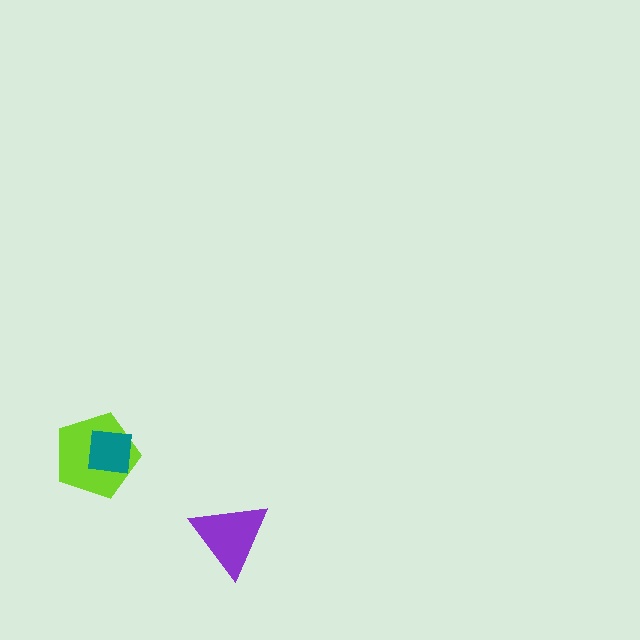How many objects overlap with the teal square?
1 object overlaps with the teal square.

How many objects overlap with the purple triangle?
0 objects overlap with the purple triangle.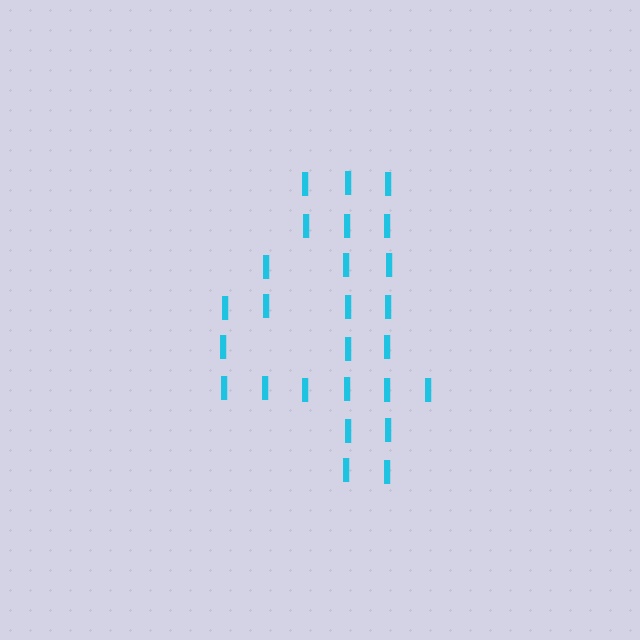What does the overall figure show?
The overall figure shows the digit 4.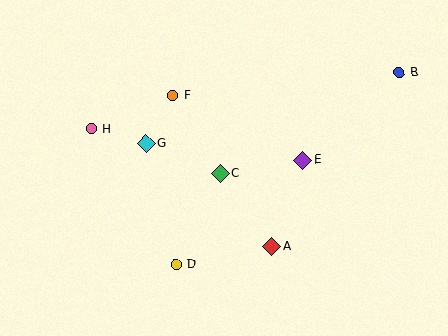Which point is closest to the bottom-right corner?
Point A is closest to the bottom-right corner.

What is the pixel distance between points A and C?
The distance between A and C is 90 pixels.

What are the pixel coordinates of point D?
Point D is at (176, 264).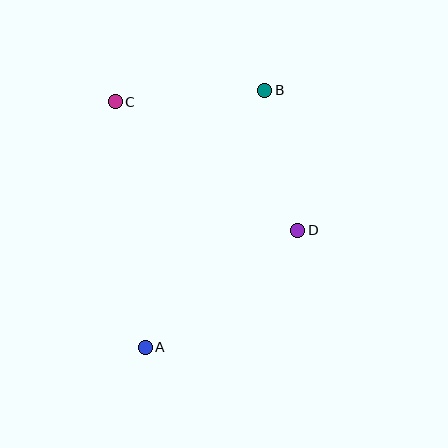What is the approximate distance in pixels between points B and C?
The distance between B and C is approximately 150 pixels.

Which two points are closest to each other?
Points B and D are closest to each other.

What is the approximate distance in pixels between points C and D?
The distance between C and D is approximately 223 pixels.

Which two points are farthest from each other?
Points A and B are farthest from each other.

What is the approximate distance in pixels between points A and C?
The distance between A and C is approximately 247 pixels.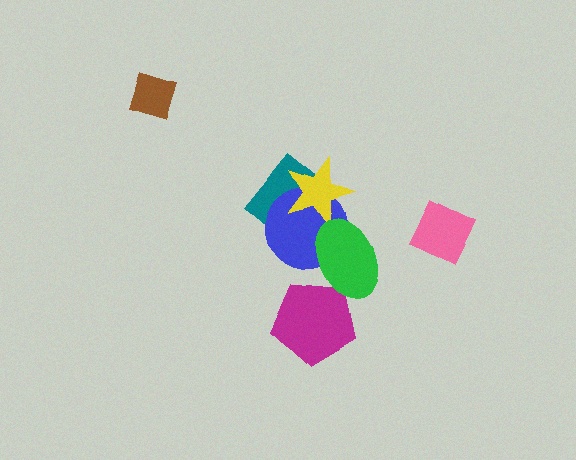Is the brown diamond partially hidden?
No, no other shape covers it.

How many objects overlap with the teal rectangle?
2 objects overlap with the teal rectangle.